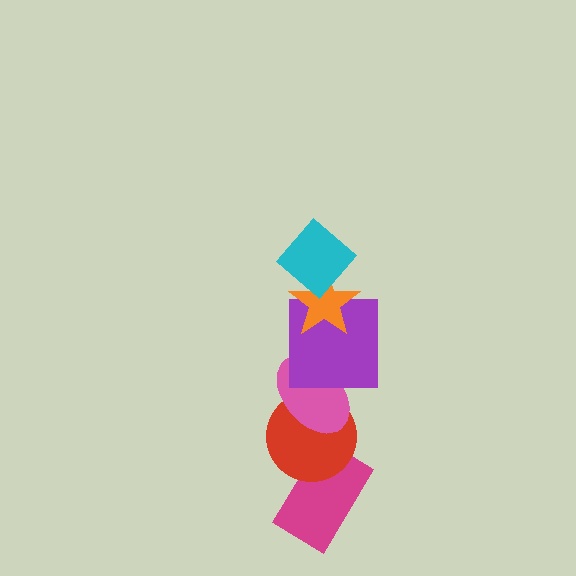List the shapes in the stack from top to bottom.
From top to bottom: the cyan diamond, the orange star, the purple square, the pink ellipse, the red circle, the magenta rectangle.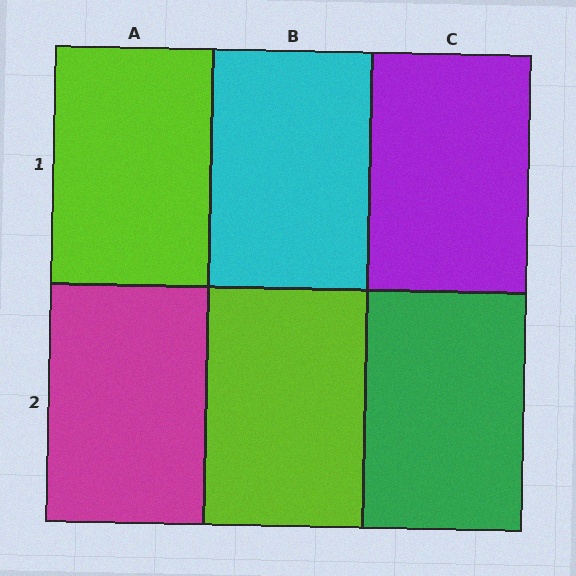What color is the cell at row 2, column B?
Lime.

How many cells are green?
1 cell is green.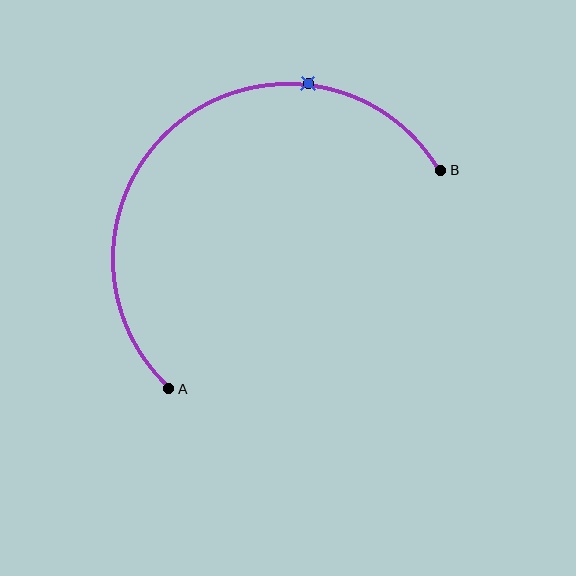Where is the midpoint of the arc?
The arc midpoint is the point on the curve farthest from the straight line joining A and B. It sits above and to the left of that line.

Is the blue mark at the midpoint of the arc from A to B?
No. The blue mark lies on the arc but is closer to endpoint B. The arc midpoint would be at the point on the curve equidistant along the arc from both A and B.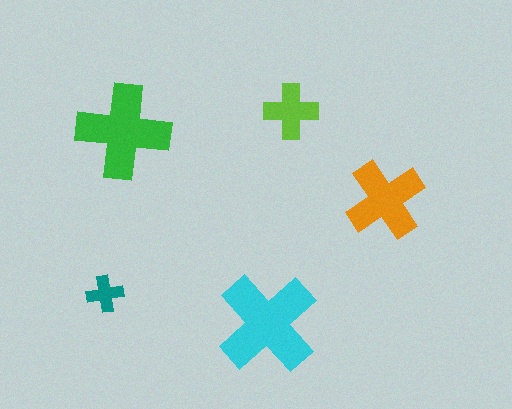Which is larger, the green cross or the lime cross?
The green one.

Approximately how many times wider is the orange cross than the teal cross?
About 2 times wider.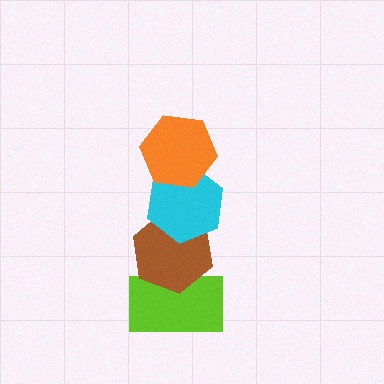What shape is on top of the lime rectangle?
The brown hexagon is on top of the lime rectangle.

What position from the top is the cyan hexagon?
The cyan hexagon is 2nd from the top.